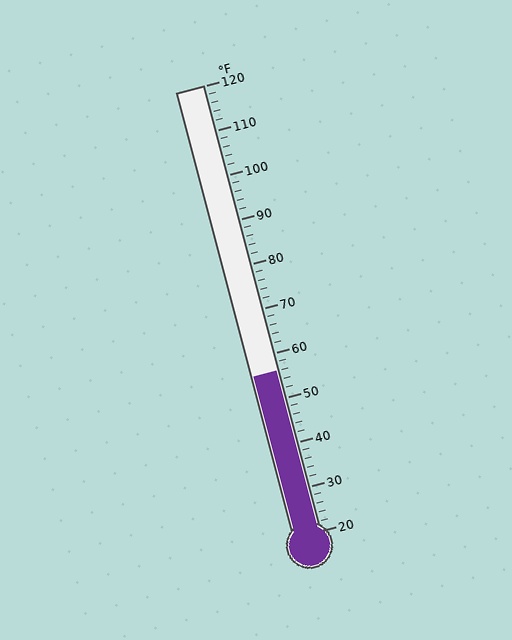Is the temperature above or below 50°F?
The temperature is above 50°F.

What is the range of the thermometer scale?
The thermometer scale ranges from 20°F to 120°F.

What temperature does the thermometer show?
The thermometer shows approximately 56°F.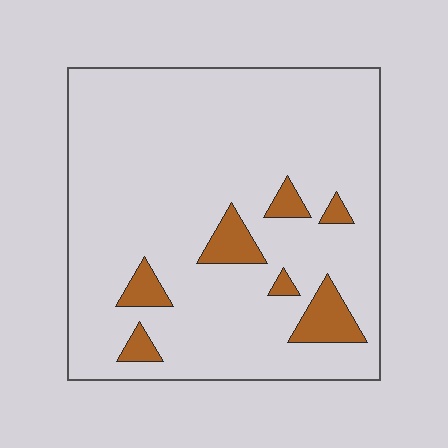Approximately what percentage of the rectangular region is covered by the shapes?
Approximately 10%.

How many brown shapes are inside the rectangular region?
7.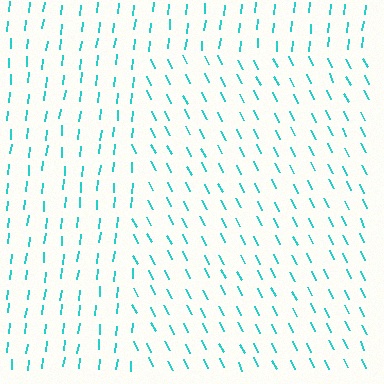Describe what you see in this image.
The image is filled with small cyan line segments. A rectangle region in the image has lines oriented differently from the surrounding lines, creating a visible texture boundary.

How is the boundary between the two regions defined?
The boundary is defined purely by a change in line orientation (approximately 31 degrees difference). All lines are the same color and thickness.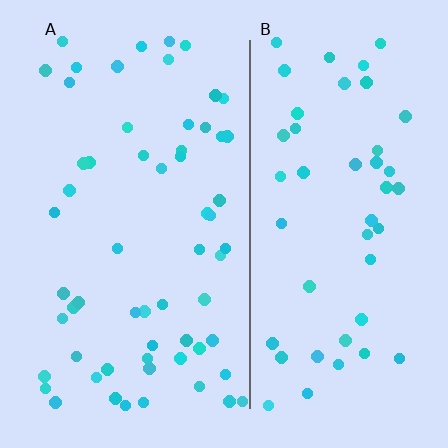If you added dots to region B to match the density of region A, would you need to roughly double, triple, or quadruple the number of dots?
Approximately double.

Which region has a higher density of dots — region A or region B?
A (the left).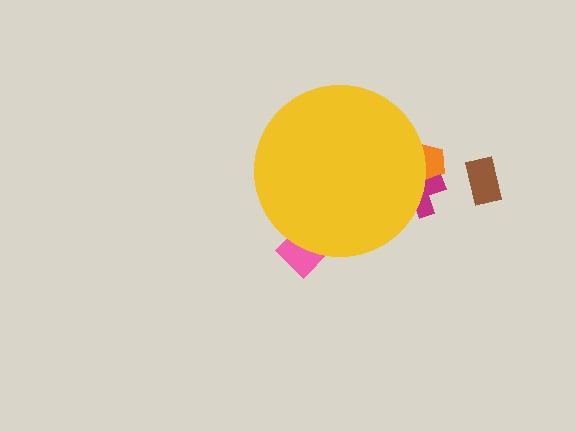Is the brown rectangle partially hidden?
No, the brown rectangle is fully visible.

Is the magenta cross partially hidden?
Yes, the magenta cross is partially hidden behind the yellow circle.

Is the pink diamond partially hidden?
Yes, the pink diamond is partially hidden behind the yellow circle.